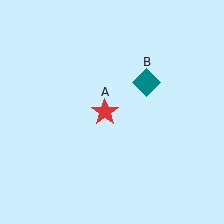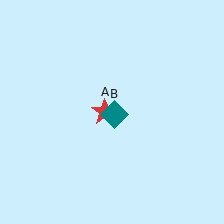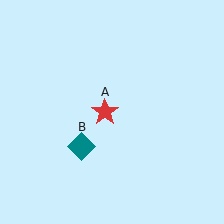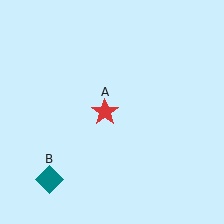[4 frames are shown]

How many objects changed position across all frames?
1 object changed position: teal diamond (object B).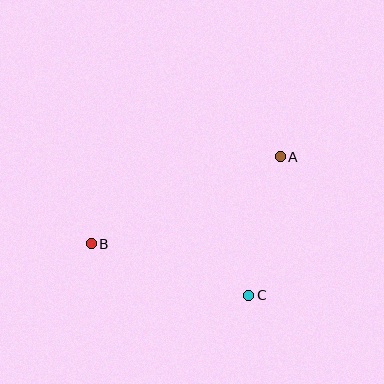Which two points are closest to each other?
Points A and C are closest to each other.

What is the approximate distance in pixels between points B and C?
The distance between B and C is approximately 166 pixels.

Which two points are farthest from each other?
Points A and B are farthest from each other.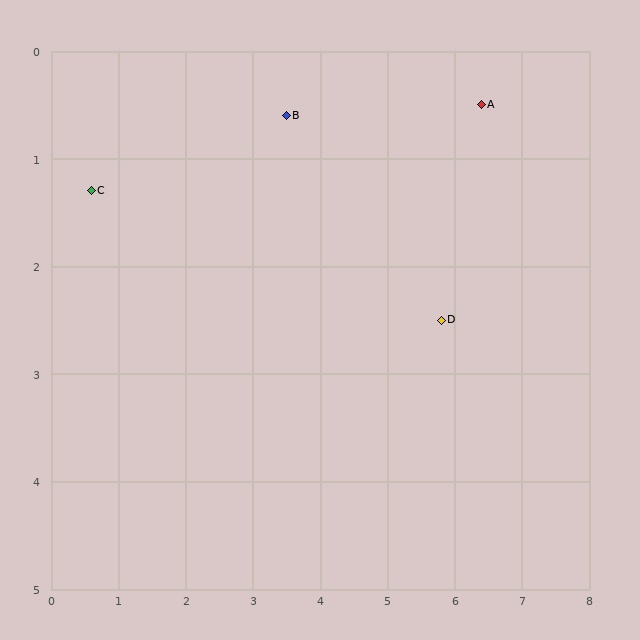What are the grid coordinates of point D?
Point D is at approximately (5.8, 2.5).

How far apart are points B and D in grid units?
Points B and D are about 3.0 grid units apart.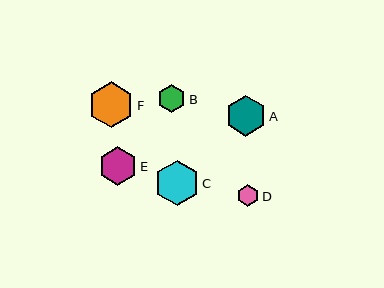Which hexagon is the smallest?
Hexagon D is the smallest with a size of approximately 22 pixels.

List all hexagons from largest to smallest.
From largest to smallest: F, C, A, E, B, D.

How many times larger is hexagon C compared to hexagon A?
Hexagon C is approximately 1.1 times the size of hexagon A.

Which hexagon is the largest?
Hexagon F is the largest with a size of approximately 46 pixels.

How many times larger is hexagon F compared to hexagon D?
Hexagon F is approximately 2.1 times the size of hexagon D.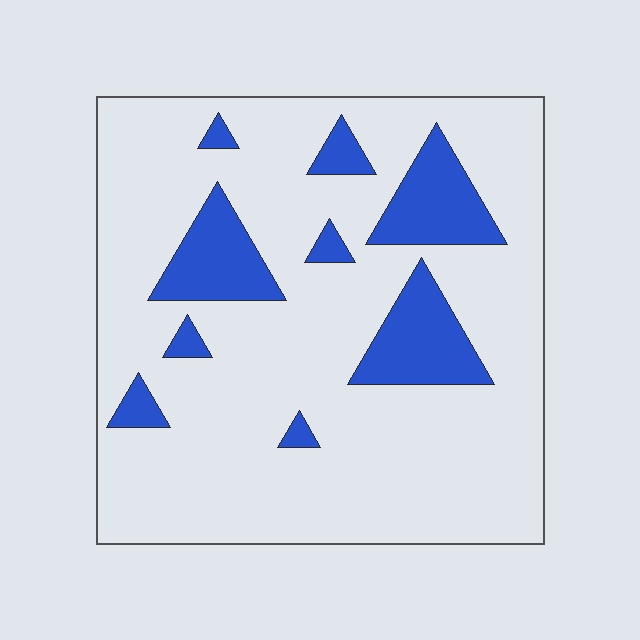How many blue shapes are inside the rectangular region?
9.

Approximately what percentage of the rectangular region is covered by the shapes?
Approximately 15%.